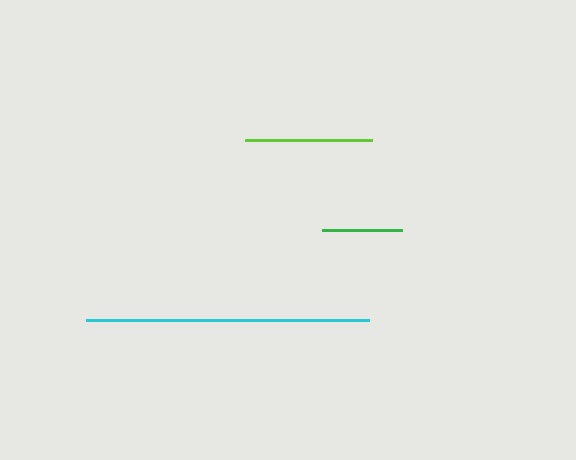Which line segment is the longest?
The cyan line is the longest at approximately 283 pixels.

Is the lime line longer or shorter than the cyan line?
The cyan line is longer than the lime line.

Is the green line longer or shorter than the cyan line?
The cyan line is longer than the green line.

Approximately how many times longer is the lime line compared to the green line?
The lime line is approximately 1.6 times the length of the green line.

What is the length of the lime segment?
The lime segment is approximately 127 pixels long.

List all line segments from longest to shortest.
From longest to shortest: cyan, lime, green.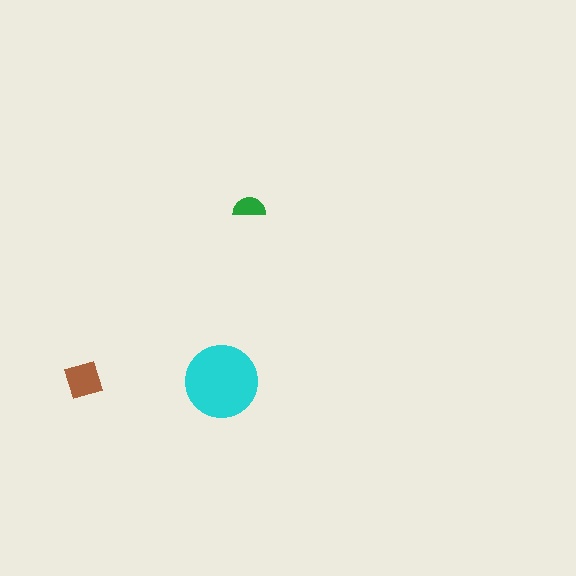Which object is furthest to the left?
The brown square is leftmost.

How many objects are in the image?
There are 3 objects in the image.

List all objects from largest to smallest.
The cyan circle, the brown square, the green semicircle.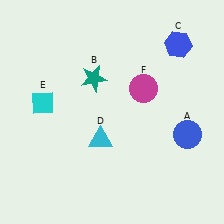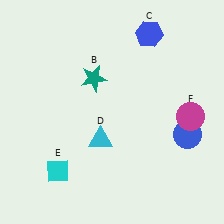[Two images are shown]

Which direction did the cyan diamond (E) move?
The cyan diamond (E) moved down.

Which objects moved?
The objects that moved are: the blue hexagon (C), the cyan diamond (E), the magenta circle (F).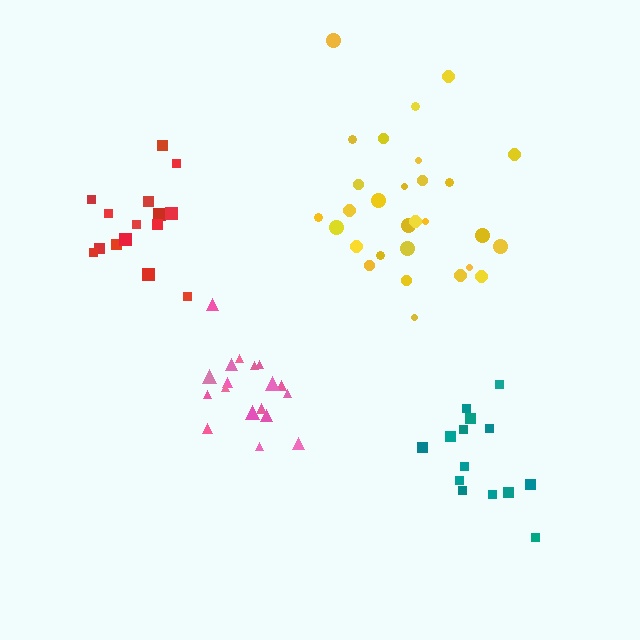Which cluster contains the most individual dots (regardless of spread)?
Yellow (29).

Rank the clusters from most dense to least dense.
pink, red, teal, yellow.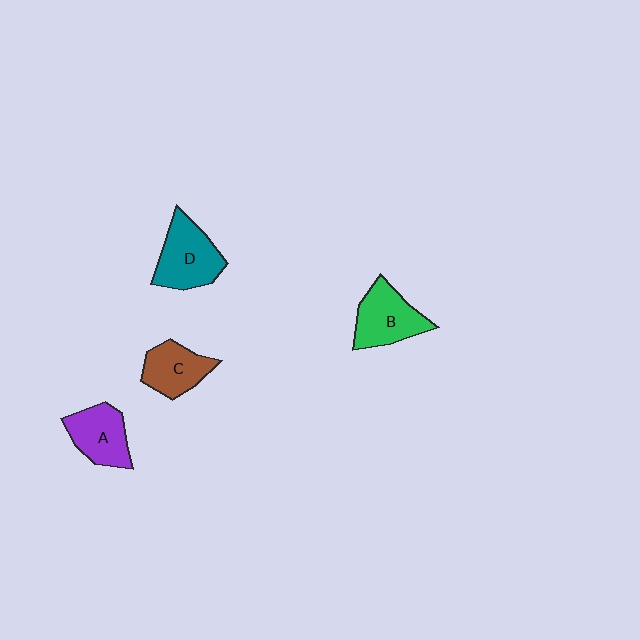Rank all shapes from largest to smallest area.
From largest to smallest: D (teal), B (green), A (purple), C (brown).